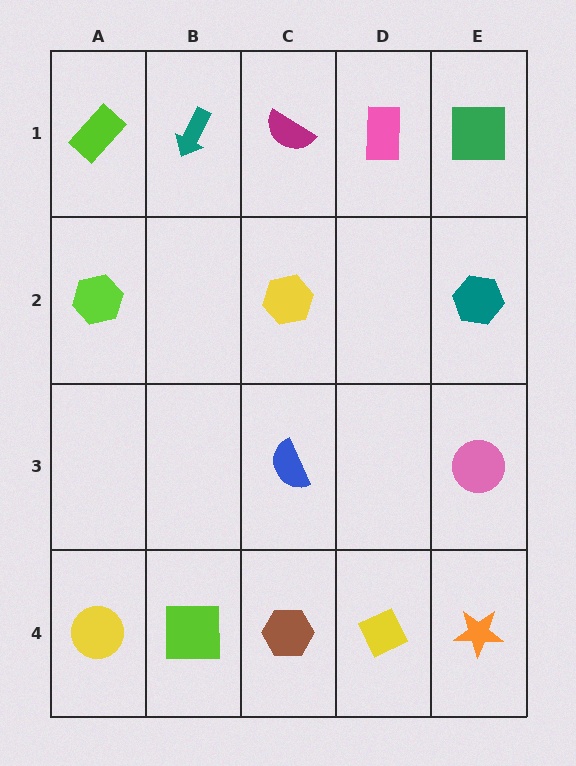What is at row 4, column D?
A yellow diamond.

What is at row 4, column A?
A yellow circle.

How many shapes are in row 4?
5 shapes.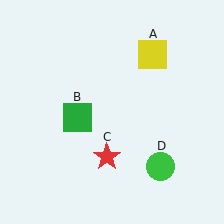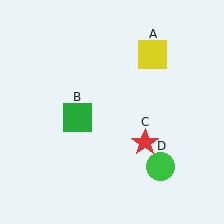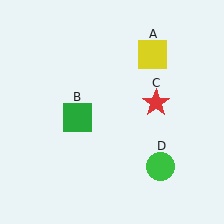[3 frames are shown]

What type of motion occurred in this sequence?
The red star (object C) rotated counterclockwise around the center of the scene.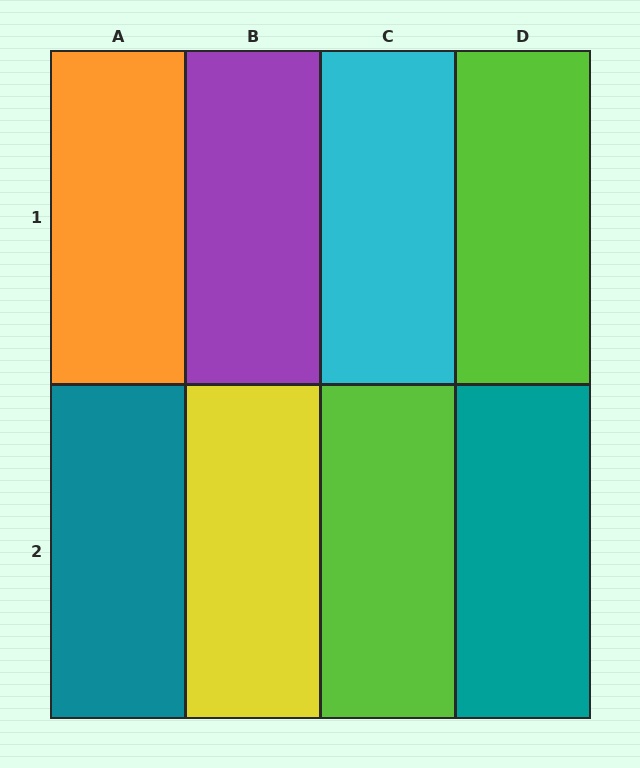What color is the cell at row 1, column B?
Purple.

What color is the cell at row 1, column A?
Orange.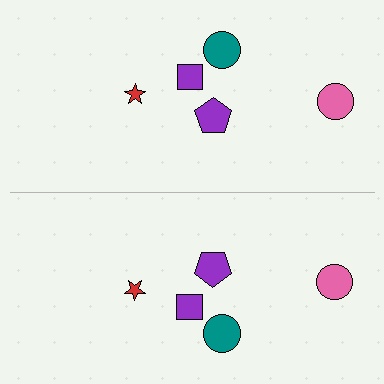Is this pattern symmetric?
Yes, this pattern has bilateral (reflection) symmetry.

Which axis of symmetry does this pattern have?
The pattern has a horizontal axis of symmetry running through the center of the image.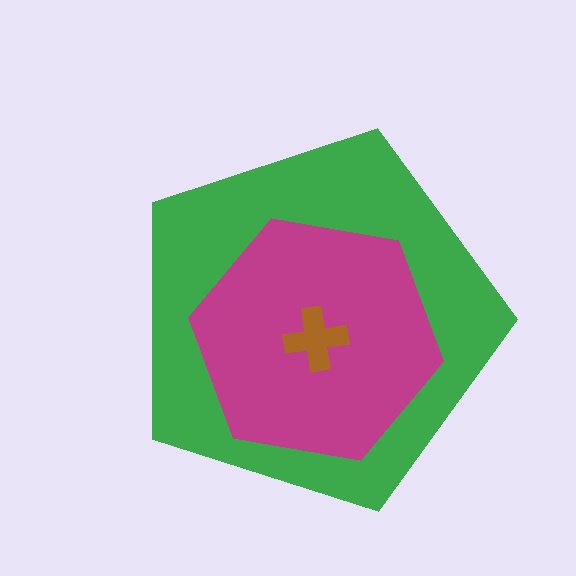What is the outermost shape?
The green pentagon.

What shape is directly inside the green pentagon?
The magenta hexagon.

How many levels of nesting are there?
3.